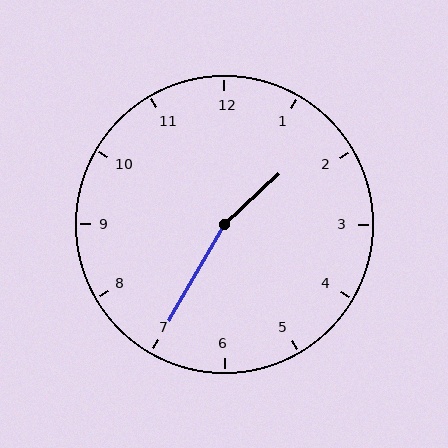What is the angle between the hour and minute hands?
Approximately 162 degrees.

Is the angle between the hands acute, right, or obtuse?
It is obtuse.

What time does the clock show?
1:35.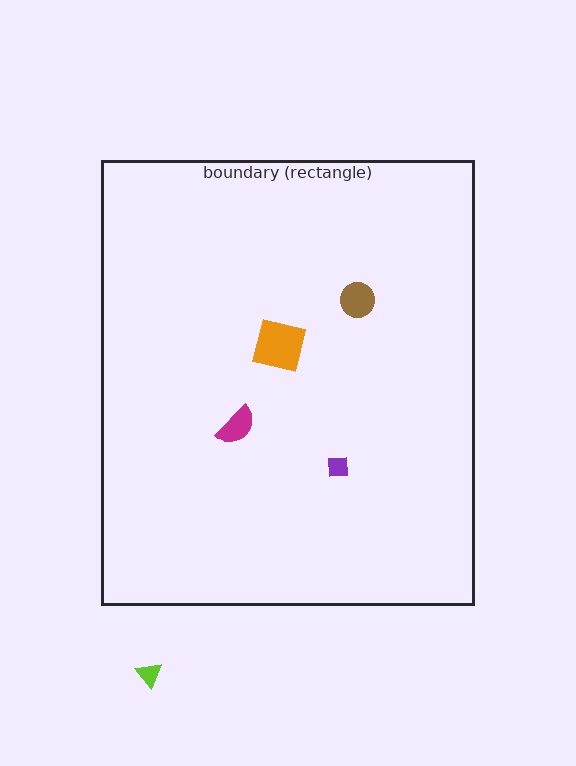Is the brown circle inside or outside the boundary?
Inside.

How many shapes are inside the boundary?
4 inside, 1 outside.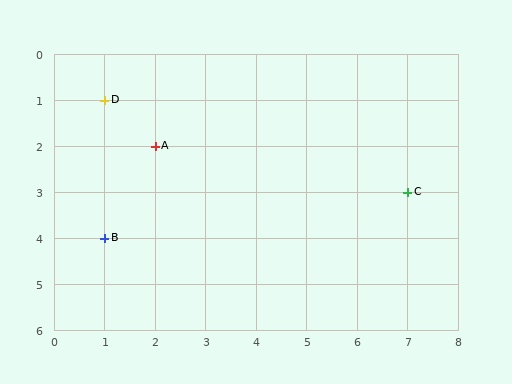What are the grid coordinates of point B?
Point B is at grid coordinates (1, 4).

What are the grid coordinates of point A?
Point A is at grid coordinates (2, 2).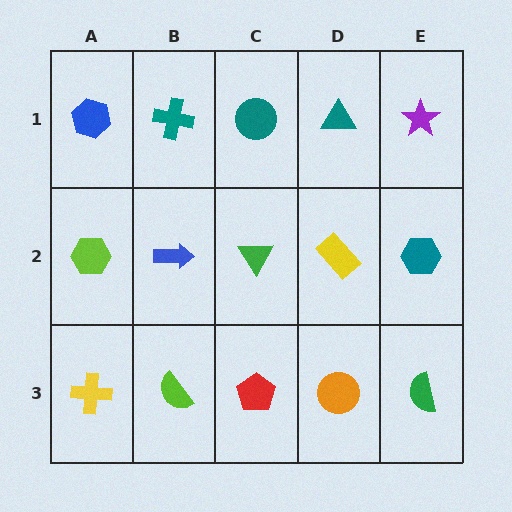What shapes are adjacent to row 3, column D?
A yellow rectangle (row 2, column D), a red pentagon (row 3, column C), a green semicircle (row 3, column E).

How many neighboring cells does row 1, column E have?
2.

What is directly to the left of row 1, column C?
A teal cross.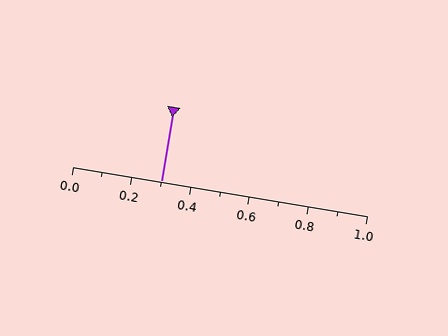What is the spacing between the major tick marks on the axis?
The major ticks are spaced 0.2 apart.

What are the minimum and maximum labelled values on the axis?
The axis runs from 0.0 to 1.0.